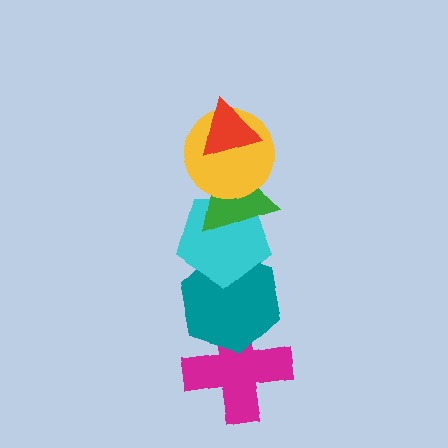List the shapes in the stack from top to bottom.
From top to bottom: the red triangle, the yellow circle, the green triangle, the cyan pentagon, the teal hexagon, the magenta cross.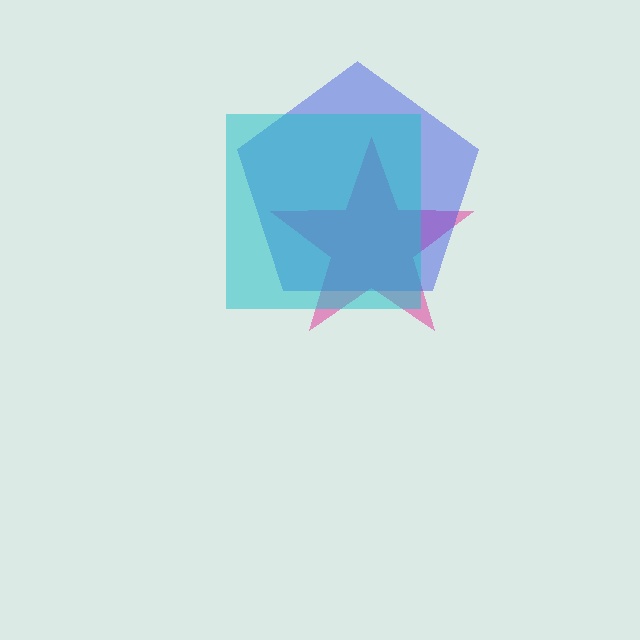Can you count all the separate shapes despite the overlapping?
Yes, there are 3 separate shapes.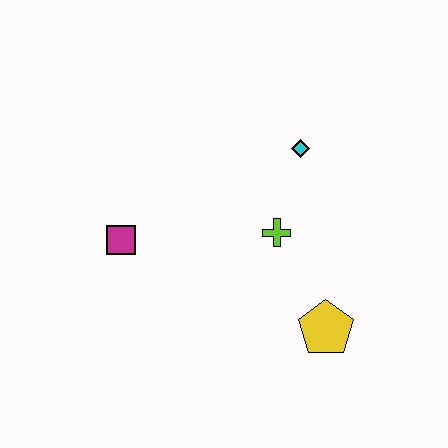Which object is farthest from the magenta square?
The yellow pentagon is farthest from the magenta square.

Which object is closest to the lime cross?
The cyan diamond is closest to the lime cross.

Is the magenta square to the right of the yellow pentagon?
No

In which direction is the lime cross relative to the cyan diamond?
The lime cross is below the cyan diamond.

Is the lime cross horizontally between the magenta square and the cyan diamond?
Yes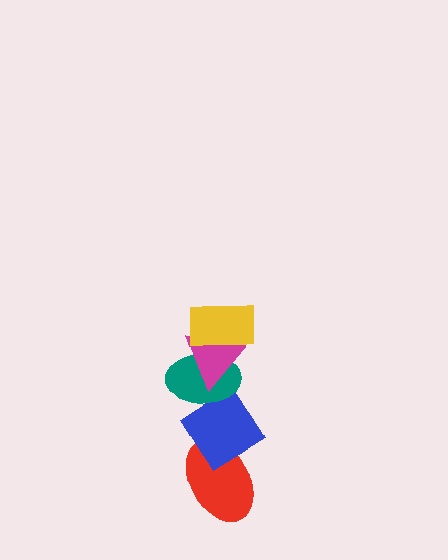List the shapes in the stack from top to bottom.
From top to bottom: the yellow rectangle, the magenta triangle, the teal ellipse, the blue diamond, the red ellipse.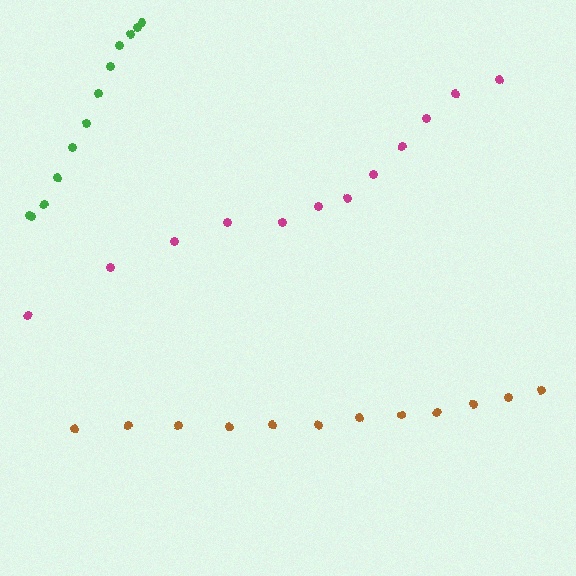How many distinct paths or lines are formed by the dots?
There are 3 distinct paths.